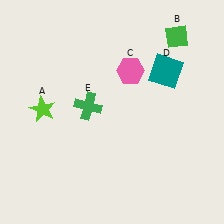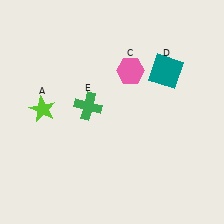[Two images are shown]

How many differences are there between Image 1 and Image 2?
There is 1 difference between the two images.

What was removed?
The green diamond (B) was removed in Image 2.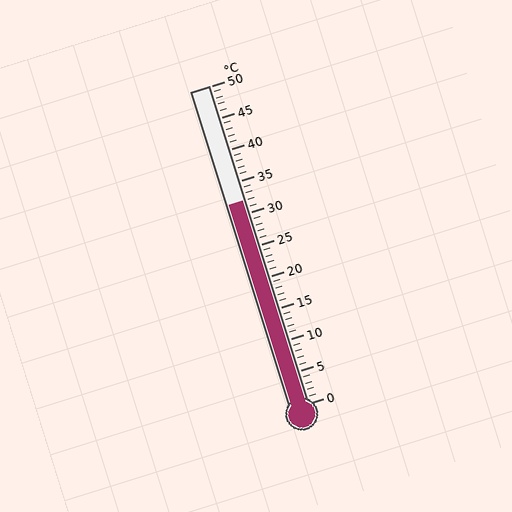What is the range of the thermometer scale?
The thermometer scale ranges from 0°C to 50°C.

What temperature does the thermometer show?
The thermometer shows approximately 32°C.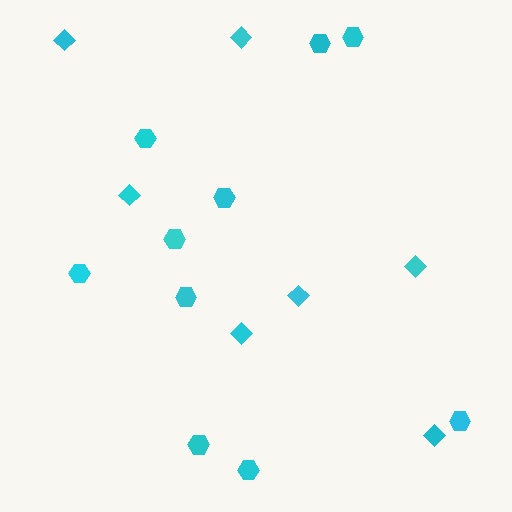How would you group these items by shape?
There are 2 groups: one group of diamonds (7) and one group of hexagons (10).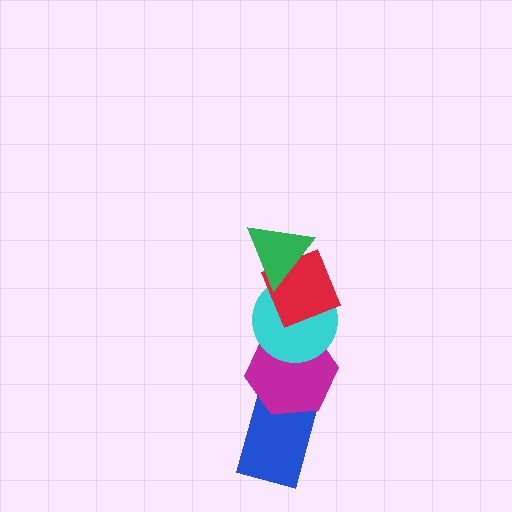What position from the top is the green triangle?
The green triangle is 1st from the top.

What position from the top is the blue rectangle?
The blue rectangle is 5th from the top.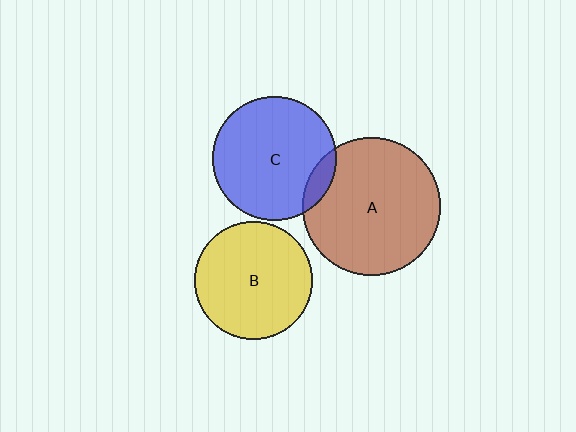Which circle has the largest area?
Circle A (brown).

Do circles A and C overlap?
Yes.